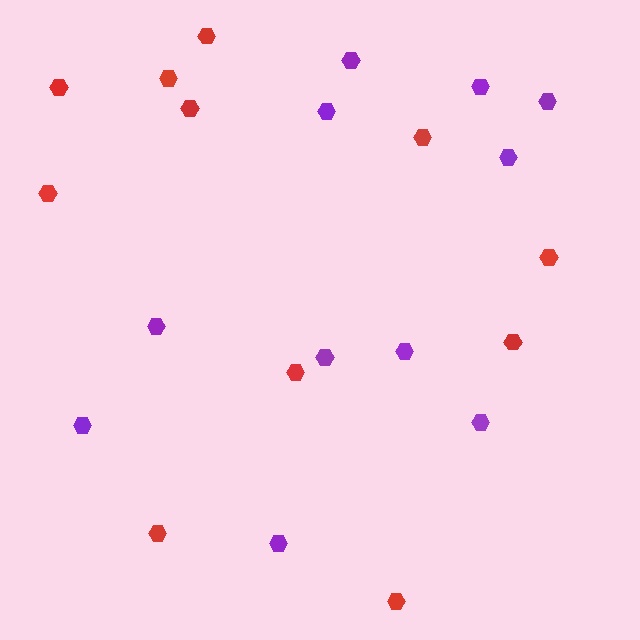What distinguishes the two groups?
There are 2 groups: one group of purple hexagons (11) and one group of red hexagons (11).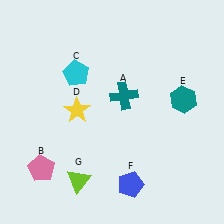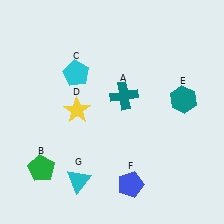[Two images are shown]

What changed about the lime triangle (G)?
In Image 1, G is lime. In Image 2, it changed to cyan.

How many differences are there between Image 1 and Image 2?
There are 2 differences between the two images.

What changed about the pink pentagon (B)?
In Image 1, B is pink. In Image 2, it changed to green.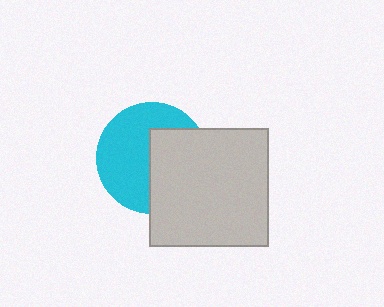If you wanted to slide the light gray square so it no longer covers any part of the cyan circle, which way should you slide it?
Slide it right — that is the most direct way to separate the two shapes.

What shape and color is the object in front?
The object in front is a light gray square.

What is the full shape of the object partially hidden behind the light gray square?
The partially hidden object is a cyan circle.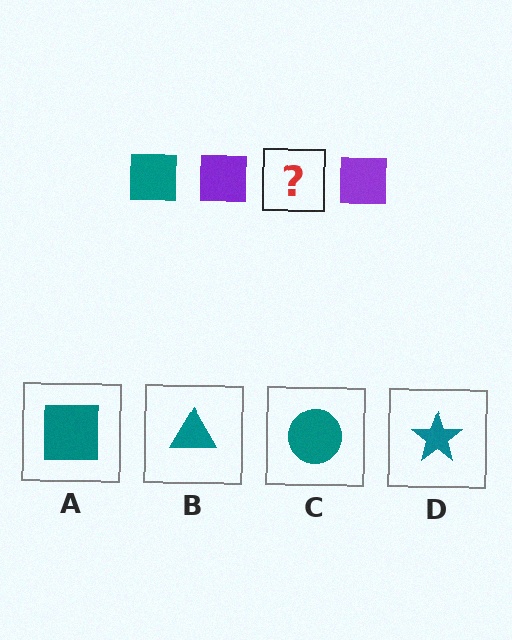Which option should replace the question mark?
Option A.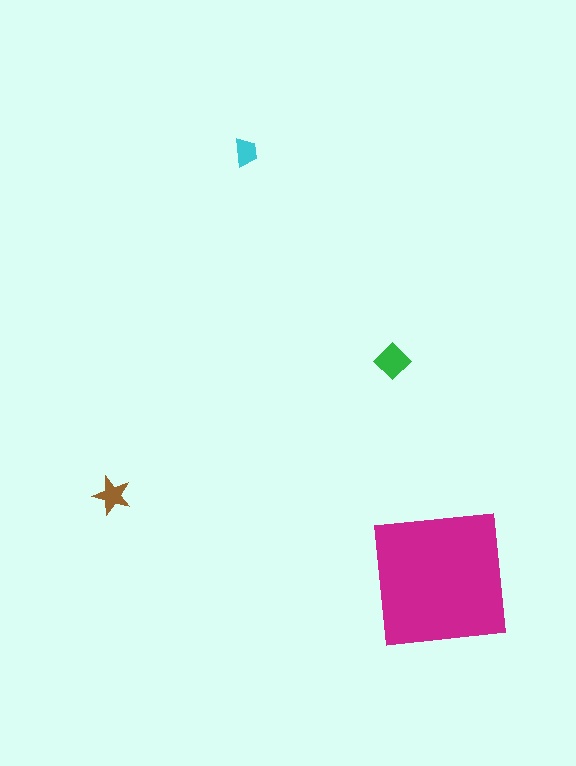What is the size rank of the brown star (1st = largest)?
3rd.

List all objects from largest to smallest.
The magenta square, the green diamond, the brown star, the cyan trapezoid.